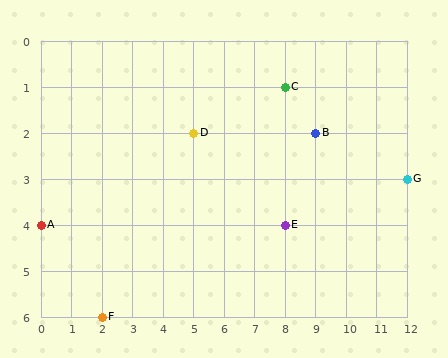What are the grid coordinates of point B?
Point B is at grid coordinates (9, 2).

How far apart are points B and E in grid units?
Points B and E are 1 column and 2 rows apart (about 2.2 grid units diagonally).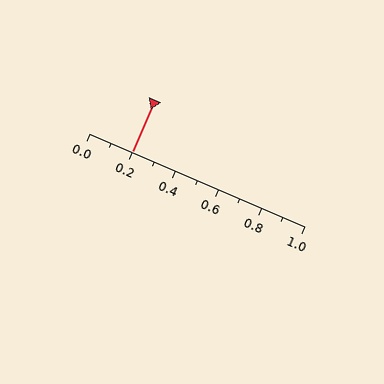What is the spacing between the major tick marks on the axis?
The major ticks are spaced 0.2 apart.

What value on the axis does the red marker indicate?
The marker indicates approximately 0.2.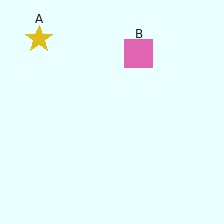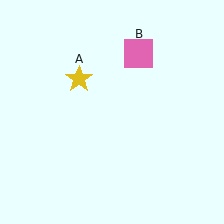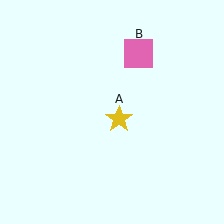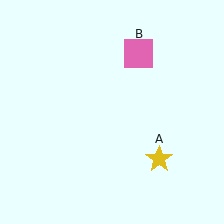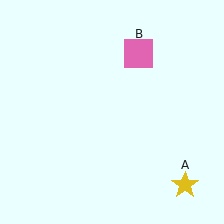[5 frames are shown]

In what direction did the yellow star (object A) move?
The yellow star (object A) moved down and to the right.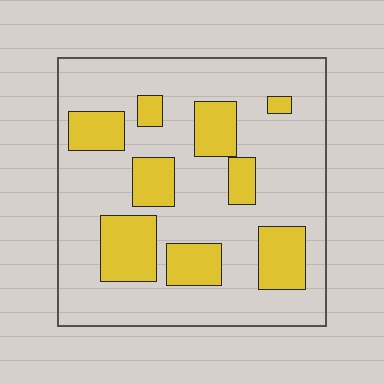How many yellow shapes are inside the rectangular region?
9.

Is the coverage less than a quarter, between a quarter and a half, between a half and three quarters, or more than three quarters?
Between a quarter and a half.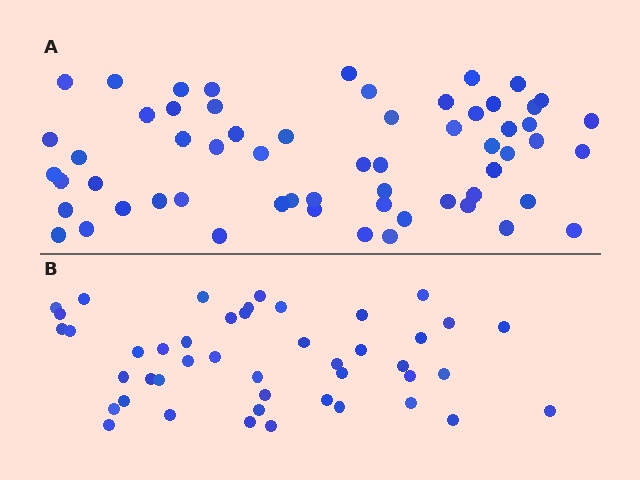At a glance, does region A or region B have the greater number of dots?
Region A (the top region) has more dots.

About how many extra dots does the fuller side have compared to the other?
Region A has approximately 15 more dots than region B.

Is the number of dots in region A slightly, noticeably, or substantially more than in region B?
Region A has noticeably more, but not dramatically so. The ratio is roughly 1.3 to 1.